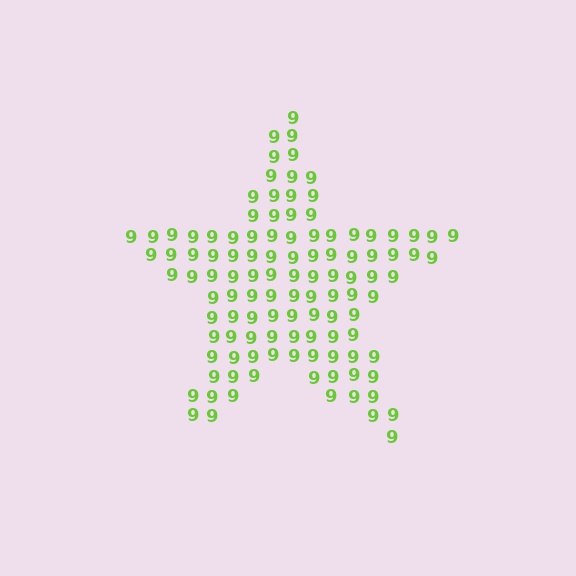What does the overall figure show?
The overall figure shows a star.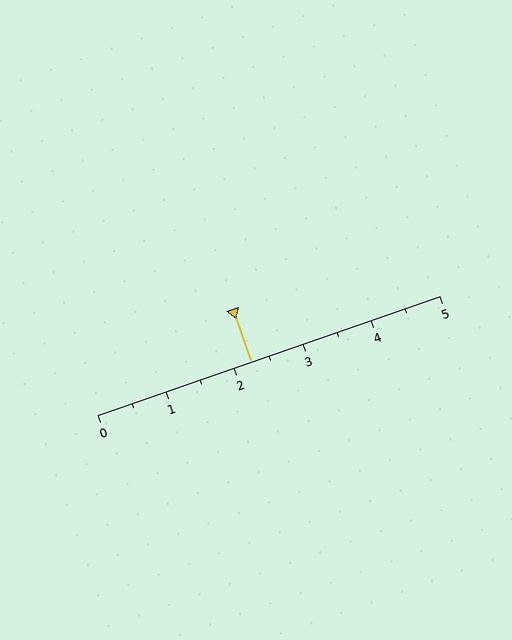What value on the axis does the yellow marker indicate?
The marker indicates approximately 2.2.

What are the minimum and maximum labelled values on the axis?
The axis runs from 0 to 5.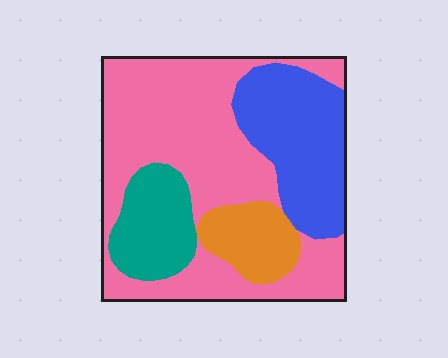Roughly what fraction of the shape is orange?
Orange covers roughly 10% of the shape.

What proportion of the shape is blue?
Blue takes up less than a quarter of the shape.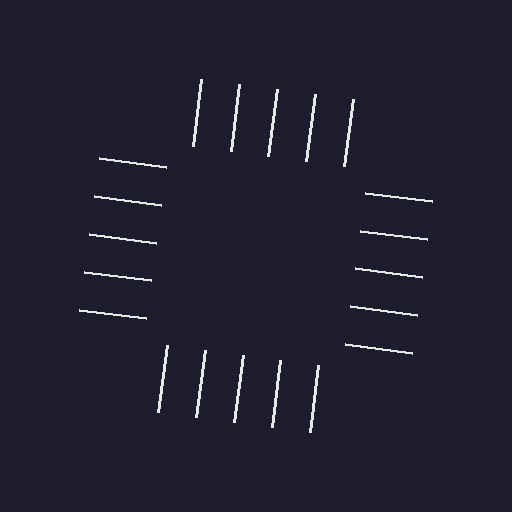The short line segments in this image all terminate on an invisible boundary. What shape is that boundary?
An illusory square — the line segments terminate on its edges but no continuous stroke is drawn.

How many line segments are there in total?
20 — 5 along each of the 4 edges.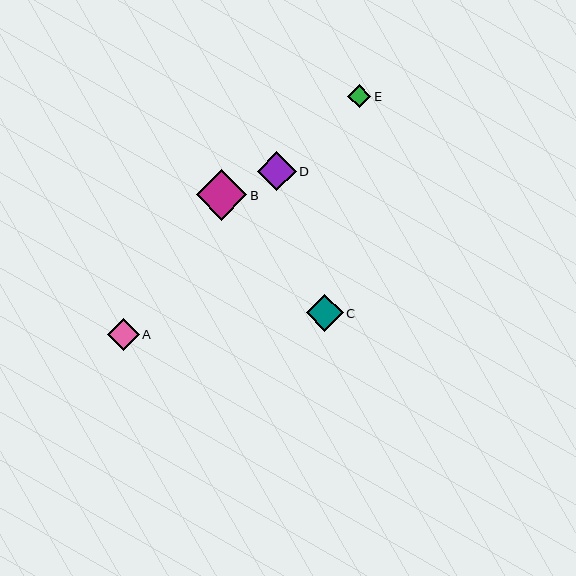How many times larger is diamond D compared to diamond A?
Diamond D is approximately 1.2 times the size of diamond A.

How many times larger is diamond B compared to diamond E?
Diamond B is approximately 2.2 times the size of diamond E.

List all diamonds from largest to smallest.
From largest to smallest: B, D, C, A, E.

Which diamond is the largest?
Diamond B is the largest with a size of approximately 51 pixels.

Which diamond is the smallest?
Diamond E is the smallest with a size of approximately 23 pixels.